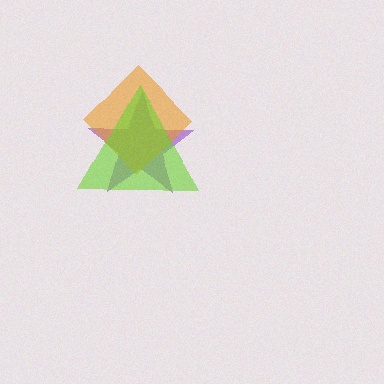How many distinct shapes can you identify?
There are 3 distinct shapes: a purple star, an orange diamond, a lime triangle.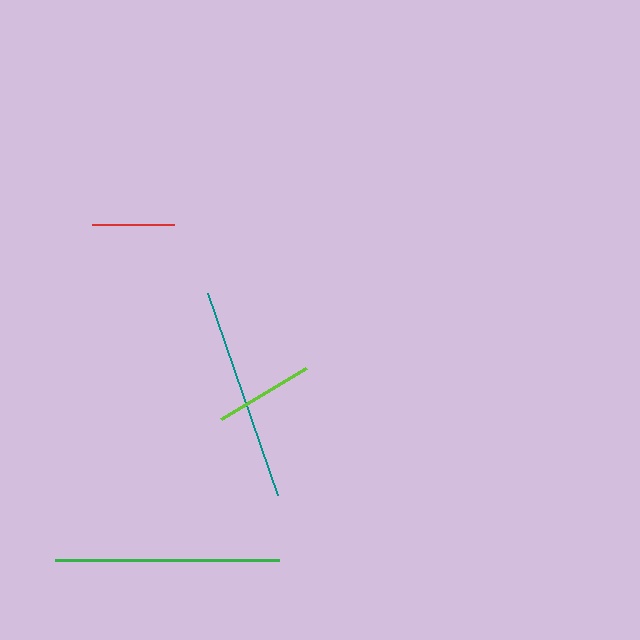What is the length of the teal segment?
The teal segment is approximately 214 pixels long.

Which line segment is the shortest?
The red line is the shortest at approximately 81 pixels.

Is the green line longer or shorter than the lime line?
The green line is longer than the lime line.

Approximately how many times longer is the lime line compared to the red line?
The lime line is approximately 1.2 times the length of the red line.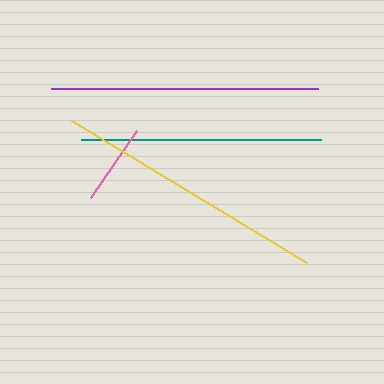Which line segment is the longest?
The yellow line is the longest at approximately 275 pixels.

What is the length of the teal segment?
The teal segment is approximately 239 pixels long.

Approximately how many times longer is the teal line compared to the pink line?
The teal line is approximately 2.9 times the length of the pink line.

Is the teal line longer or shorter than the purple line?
The purple line is longer than the teal line.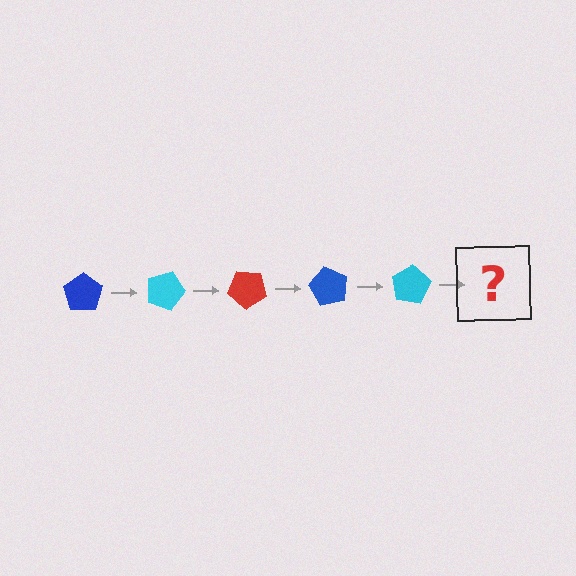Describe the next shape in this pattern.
It should be a red pentagon, rotated 100 degrees from the start.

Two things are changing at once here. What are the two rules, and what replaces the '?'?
The two rules are that it rotates 20 degrees each step and the color cycles through blue, cyan, and red. The '?' should be a red pentagon, rotated 100 degrees from the start.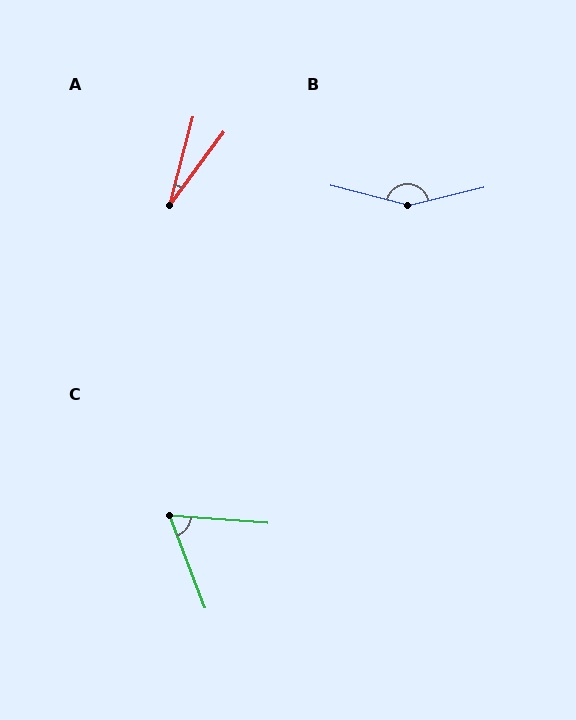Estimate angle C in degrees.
Approximately 65 degrees.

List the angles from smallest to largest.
A (22°), C (65°), B (152°).